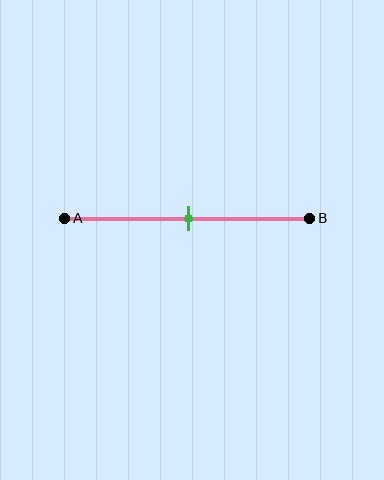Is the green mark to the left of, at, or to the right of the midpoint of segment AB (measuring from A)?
The green mark is approximately at the midpoint of segment AB.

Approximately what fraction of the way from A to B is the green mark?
The green mark is approximately 50% of the way from A to B.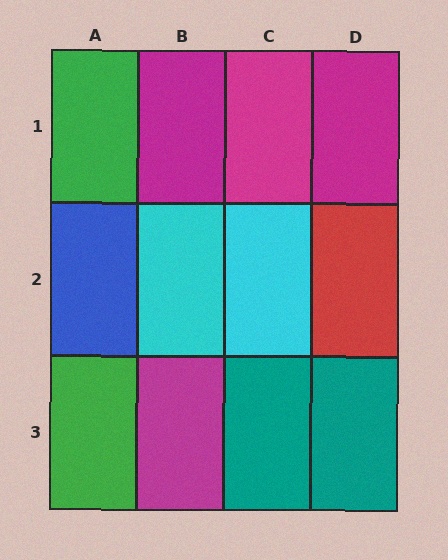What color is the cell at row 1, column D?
Magenta.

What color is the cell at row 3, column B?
Magenta.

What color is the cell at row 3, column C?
Teal.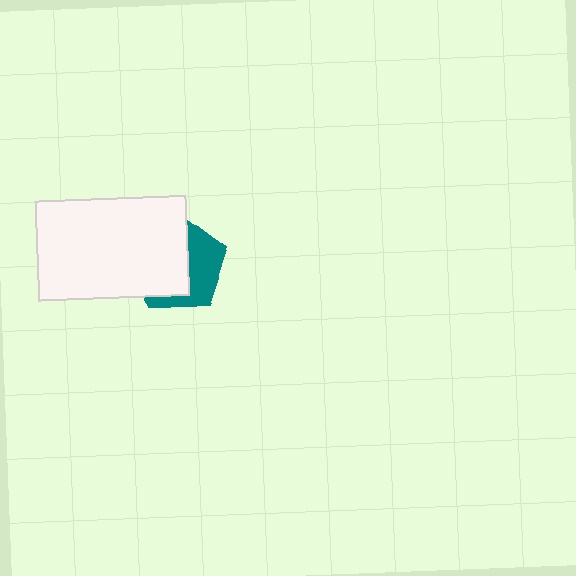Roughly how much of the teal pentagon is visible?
A small part of it is visible (roughly 43%).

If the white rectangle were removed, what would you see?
You would see the complete teal pentagon.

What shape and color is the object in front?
The object in front is a white rectangle.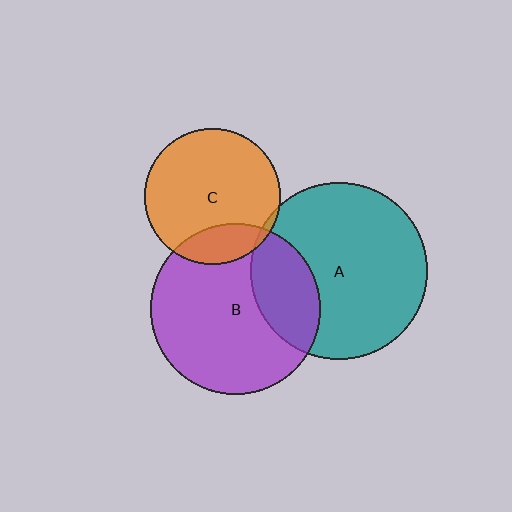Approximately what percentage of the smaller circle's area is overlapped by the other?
Approximately 20%.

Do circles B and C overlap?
Yes.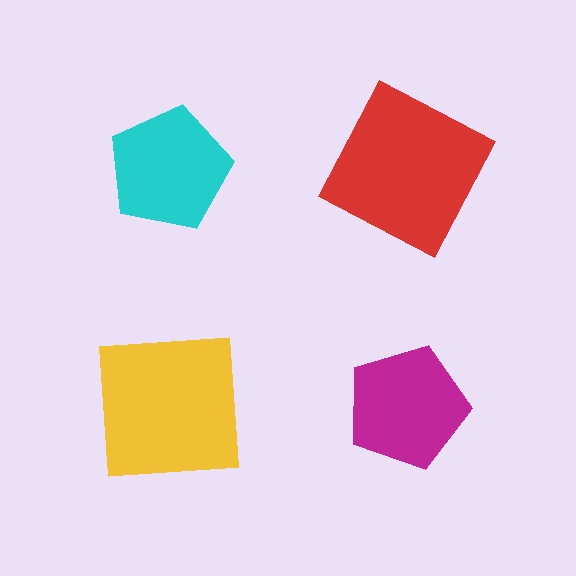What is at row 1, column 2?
A red square.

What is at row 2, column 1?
A yellow square.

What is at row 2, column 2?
A magenta pentagon.